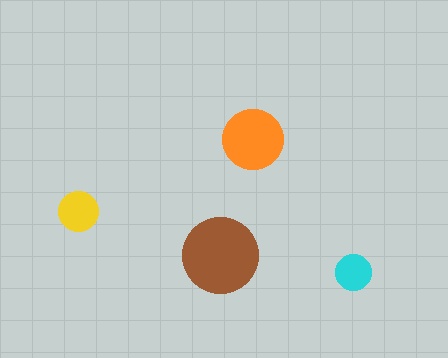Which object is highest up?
The orange circle is topmost.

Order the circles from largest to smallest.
the brown one, the orange one, the yellow one, the cyan one.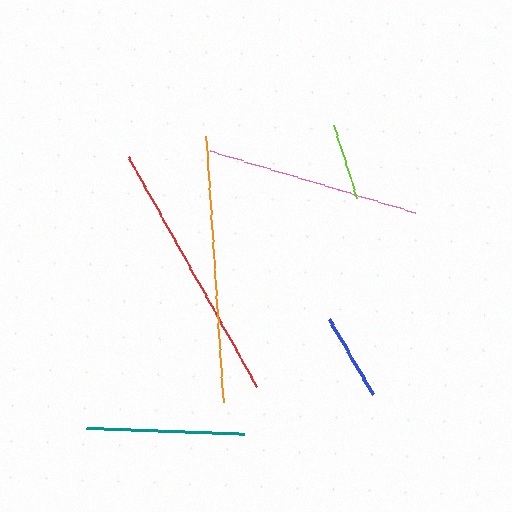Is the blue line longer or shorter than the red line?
The red line is longer than the blue line.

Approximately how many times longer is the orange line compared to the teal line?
The orange line is approximately 1.7 times the length of the teal line.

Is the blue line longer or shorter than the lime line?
The blue line is longer than the lime line.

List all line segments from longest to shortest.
From longest to shortest: orange, red, pink, teal, blue, lime.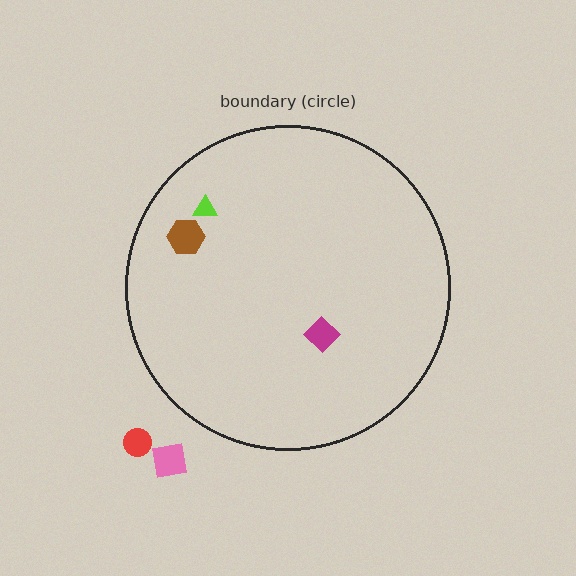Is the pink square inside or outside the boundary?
Outside.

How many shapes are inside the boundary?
3 inside, 2 outside.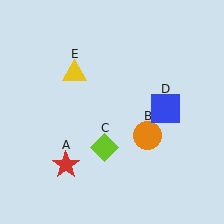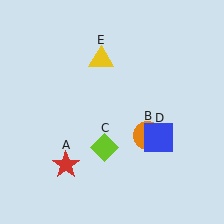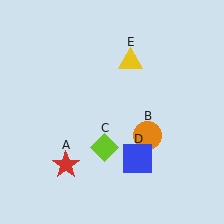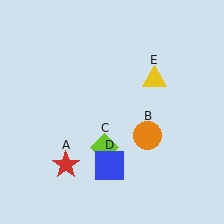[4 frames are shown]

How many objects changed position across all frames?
2 objects changed position: blue square (object D), yellow triangle (object E).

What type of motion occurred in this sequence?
The blue square (object D), yellow triangle (object E) rotated clockwise around the center of the scene.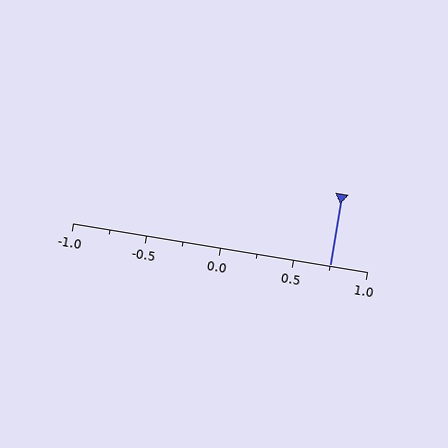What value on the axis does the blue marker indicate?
The marker indicates approximately 0.75.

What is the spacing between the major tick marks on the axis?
The major ticks are spaced 0.5 apart.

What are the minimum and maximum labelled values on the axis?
The axis runs from -1.0 to 1.0.